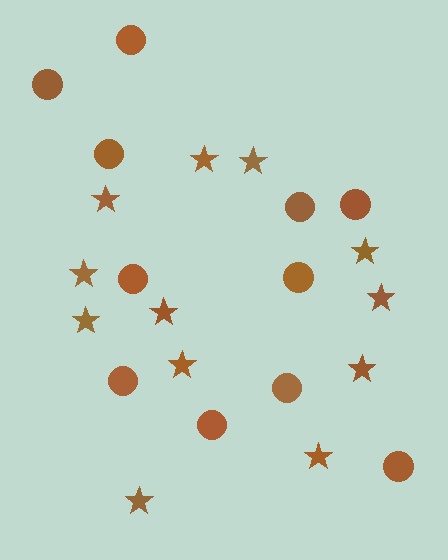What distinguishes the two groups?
There are 2 groups: one group of stars (12) and one group of circles (11).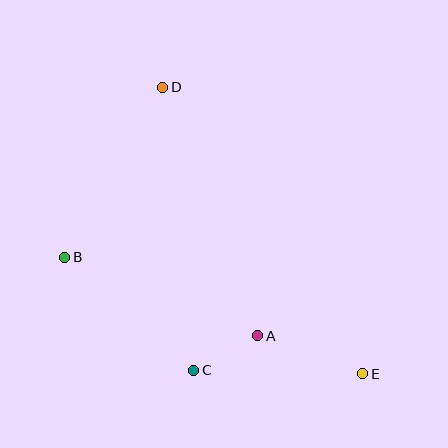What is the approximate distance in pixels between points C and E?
The distance between C and E is approximately 169 pixels.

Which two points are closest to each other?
Points A and C are closest to each other.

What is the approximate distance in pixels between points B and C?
The distance between B and C is approximately 172 pixels.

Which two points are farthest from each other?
Points D and E are farthest from each other.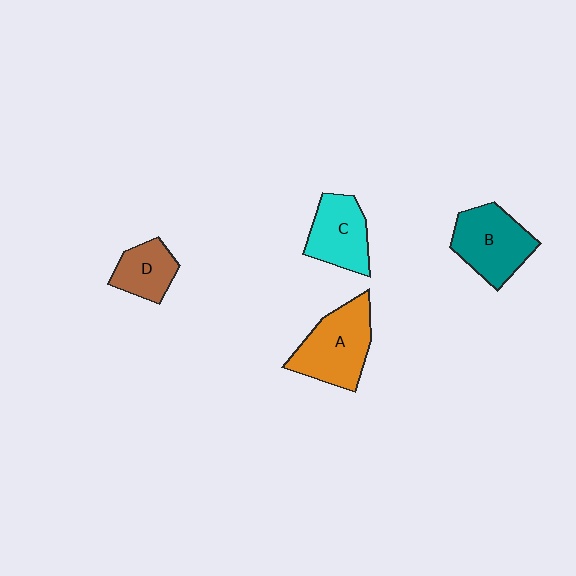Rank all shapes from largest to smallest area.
From largest to smallest: A (orange), B (teal), C (cyan), D (brown).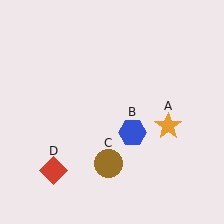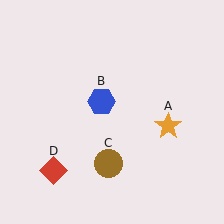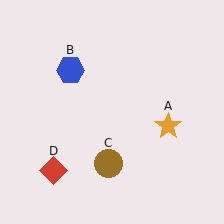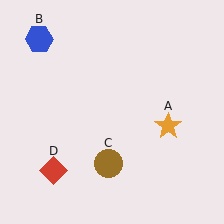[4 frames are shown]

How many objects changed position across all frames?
1 object changed position: blue hexagon (object B).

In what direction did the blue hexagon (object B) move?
The blue hexagon (object B) moved up and to the left.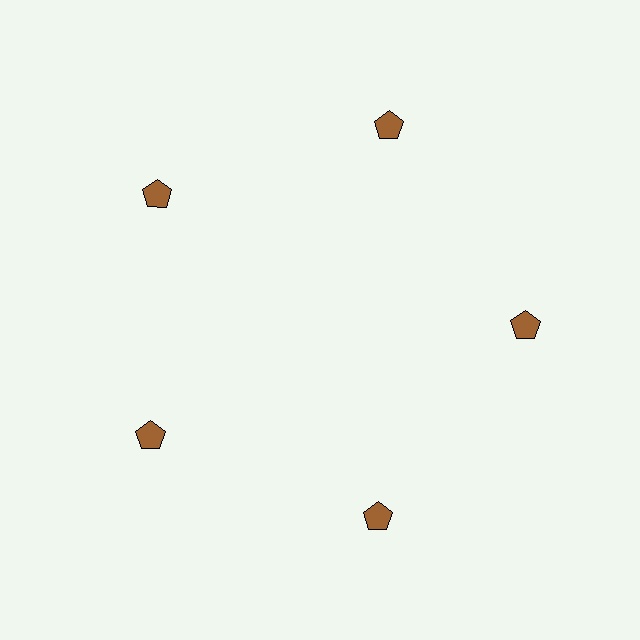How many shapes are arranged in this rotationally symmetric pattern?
There are 5 shapes, arranged in 5 groups of 1.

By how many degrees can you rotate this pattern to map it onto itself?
The pattern maps onto itself every 72 degrees of rotation.